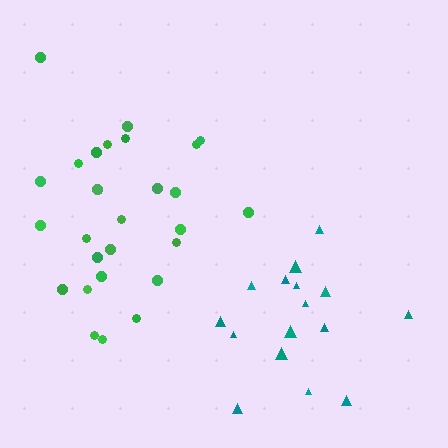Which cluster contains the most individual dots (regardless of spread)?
Green (28).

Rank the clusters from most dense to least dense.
green, teal.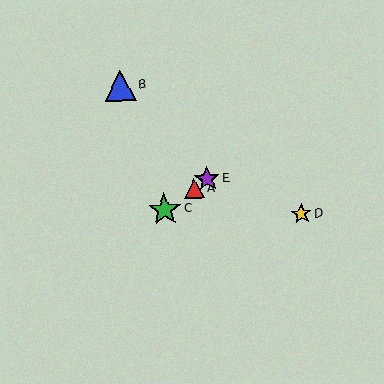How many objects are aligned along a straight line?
3 objects (A, C, E) are aligned along a straight line.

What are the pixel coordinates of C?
Object C is at (164, 209).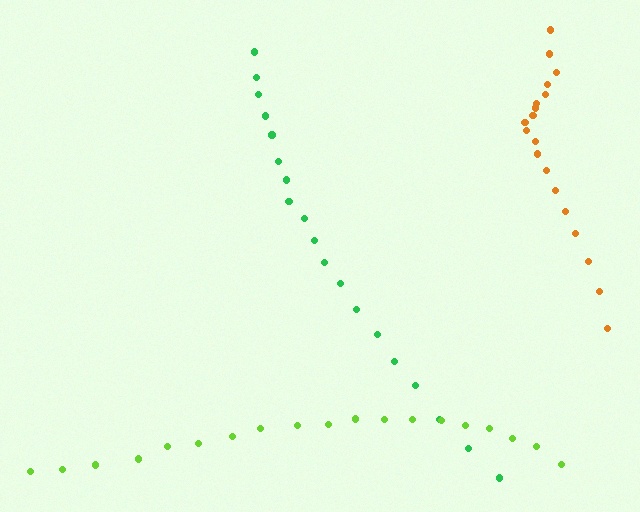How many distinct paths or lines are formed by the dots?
There are 3 distinct paths.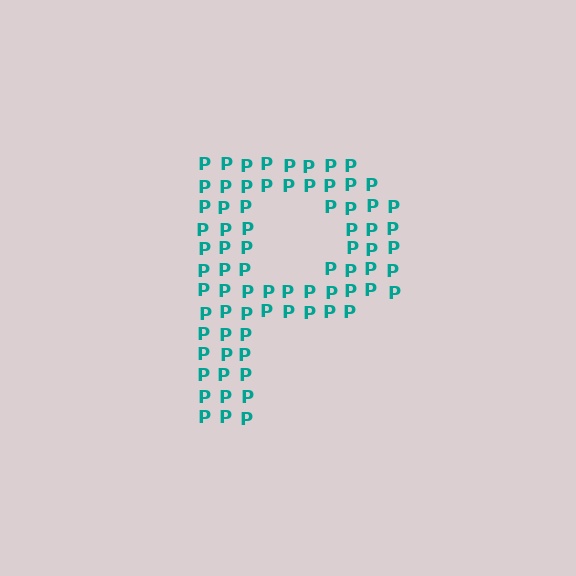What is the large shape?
The large shape is the letter P.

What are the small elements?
The small elements are letter P's.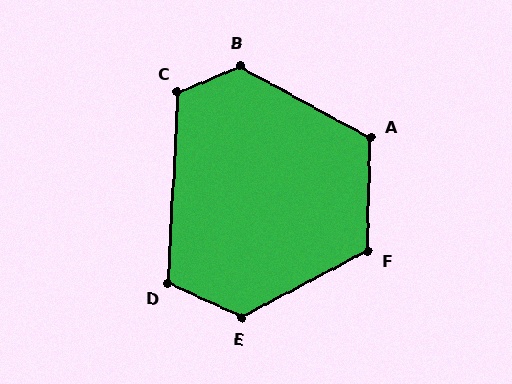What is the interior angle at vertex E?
Approximately 127 degrees (obtuse).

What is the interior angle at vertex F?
Approximately 119 degrees (obtuse).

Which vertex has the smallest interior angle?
D, at approximately 112 degrees.